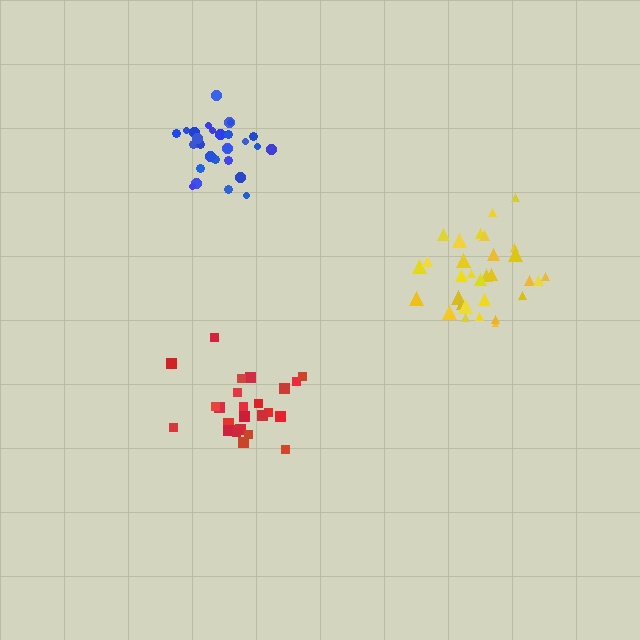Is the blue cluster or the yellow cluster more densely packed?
Blue.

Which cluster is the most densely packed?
Blue.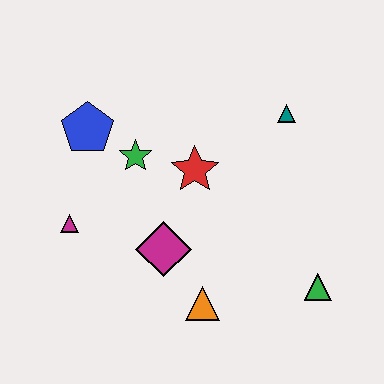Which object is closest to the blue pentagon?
The green star is closest to the blue pentagon.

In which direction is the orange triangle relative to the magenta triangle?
The orange triangle is to the right of the magenta triangle.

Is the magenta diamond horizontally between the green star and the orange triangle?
Yes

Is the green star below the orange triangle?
No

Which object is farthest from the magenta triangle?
The green triangle is farthest from the magenta triangle.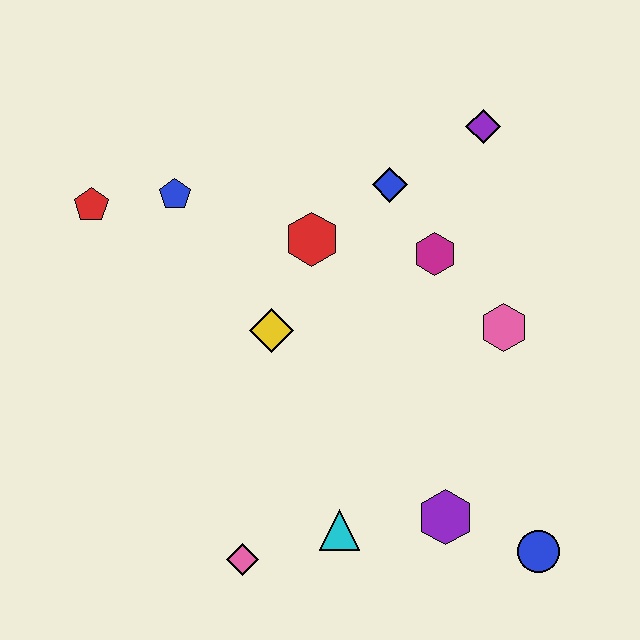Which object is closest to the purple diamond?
The blue diamond is closest to the purple diamond.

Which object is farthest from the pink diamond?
The purple diamond is farthest from the pink diamond.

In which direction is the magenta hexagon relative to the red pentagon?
The magenta hexagon is to the right of the red pentagon.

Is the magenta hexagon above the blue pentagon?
No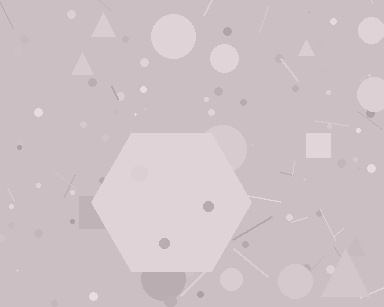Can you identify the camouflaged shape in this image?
The camouflaged shape is a hexagon.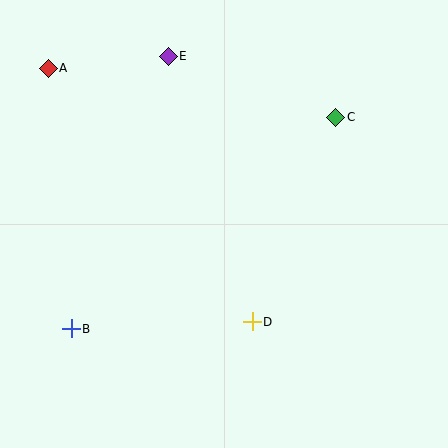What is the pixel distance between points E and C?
The distance between E and C is 178 pixels.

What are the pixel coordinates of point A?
Point A is at (48, 68).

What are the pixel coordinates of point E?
Point E is at (168, 56).